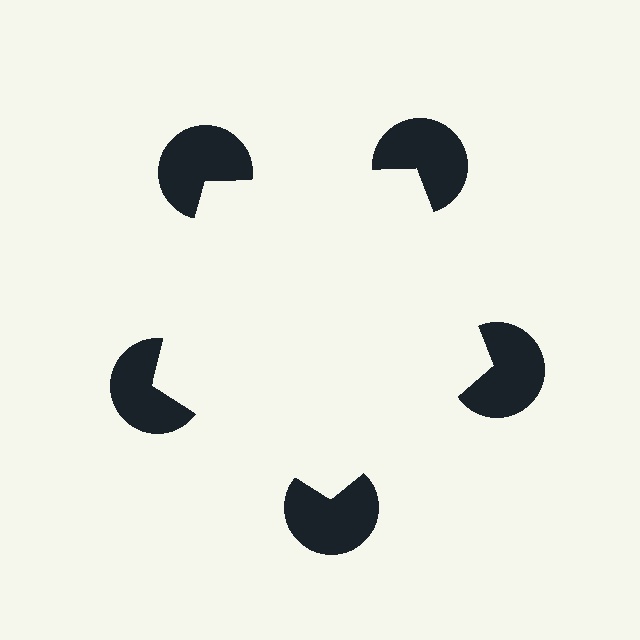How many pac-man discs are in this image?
There are 5 — one at each vertex of the illusory pentagon.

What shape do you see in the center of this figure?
An illusory pentagon — its edges are inferred from the aligned wedge cuts in the pac-man discs, not physically drawn.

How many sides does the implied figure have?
5 sides.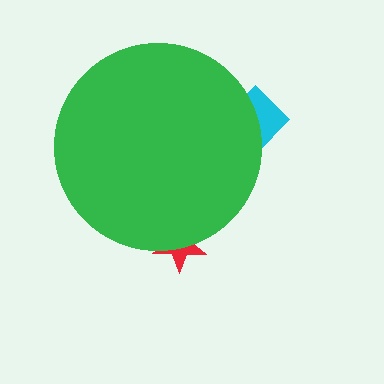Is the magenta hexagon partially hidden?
Yes, the magenta hexagon is partially hidden behind the green circle.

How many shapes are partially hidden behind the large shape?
3 shapes are partially hidden.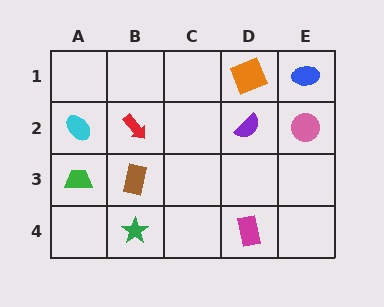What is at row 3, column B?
A brown rectangle.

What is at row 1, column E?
A blue ellipse.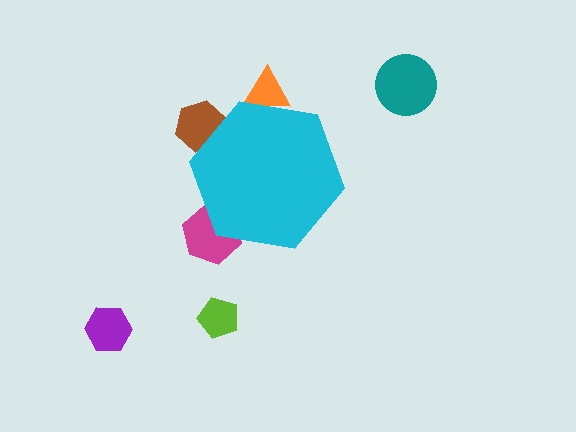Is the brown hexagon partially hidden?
Yes, the brown hexagon is partially hidden behind the cyan hexagon.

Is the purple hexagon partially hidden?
No, the purple hexagon is fully visible.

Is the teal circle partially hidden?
No, the teal circle is fully visible.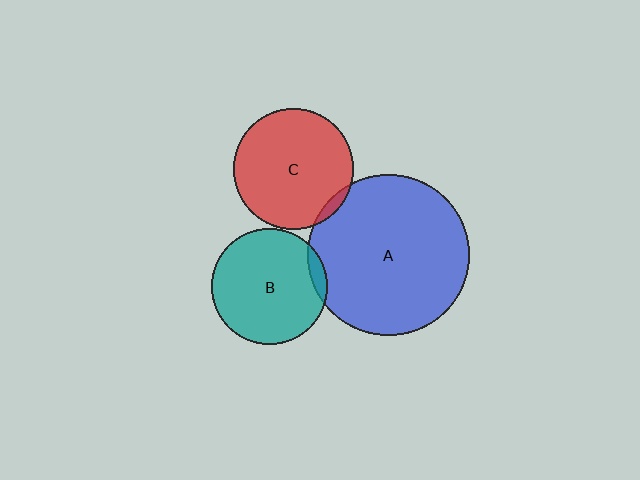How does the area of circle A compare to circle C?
Approximately 1.8 times.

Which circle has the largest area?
Circle A (blue).